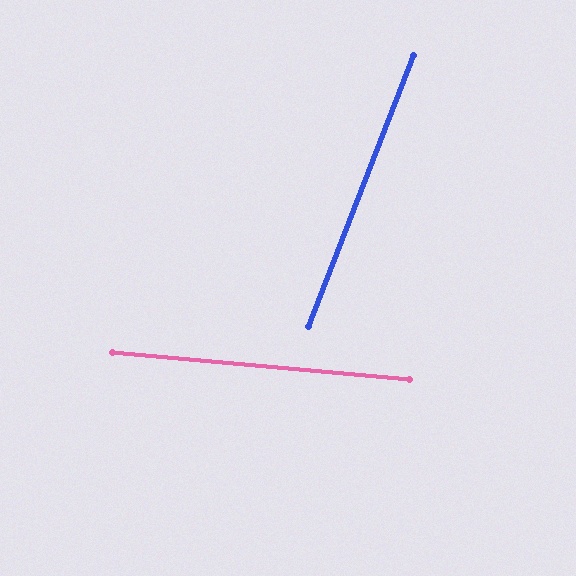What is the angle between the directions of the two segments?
Approximately 74 degrees.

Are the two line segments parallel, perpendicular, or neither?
Neither parallel nor perpendicular — they differ by about 74°.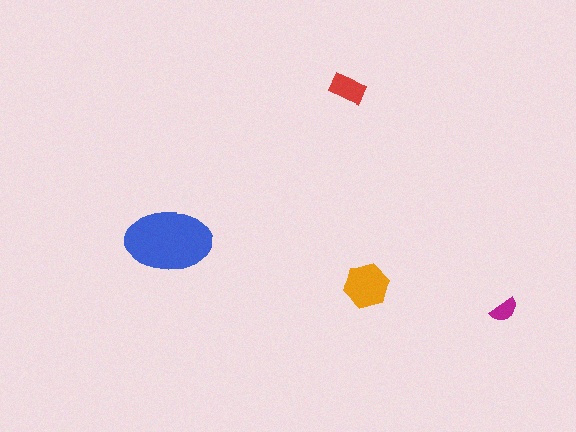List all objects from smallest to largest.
The magenta semicircle, the red rectangle, the orange hexagon, the blue ellipse.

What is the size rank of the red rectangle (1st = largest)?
3rd.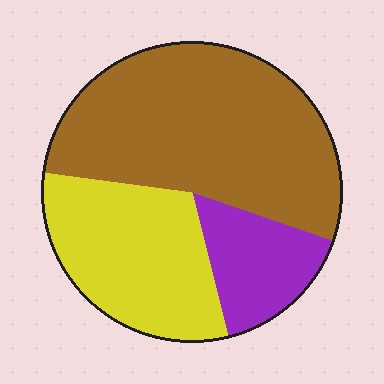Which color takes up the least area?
Purple, at roughly 15%.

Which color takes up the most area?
Brown, at roughly 55%.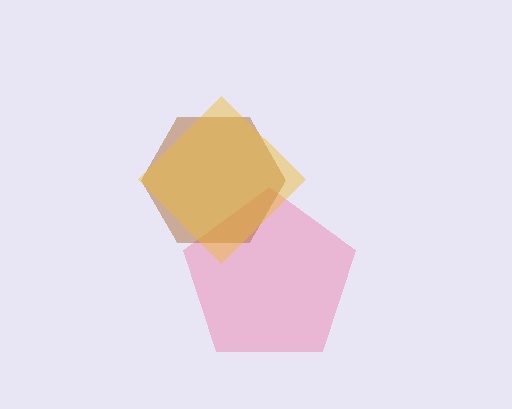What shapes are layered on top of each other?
The layered shapes are: a pink pentagon, a brown hexagon, a yellow diamond.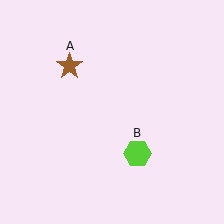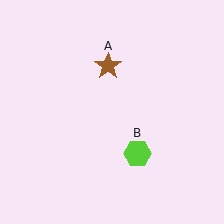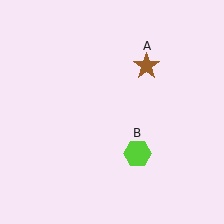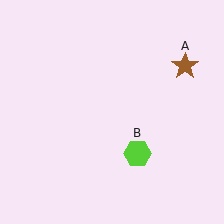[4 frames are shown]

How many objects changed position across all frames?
1 object changed position: brown star (object A).